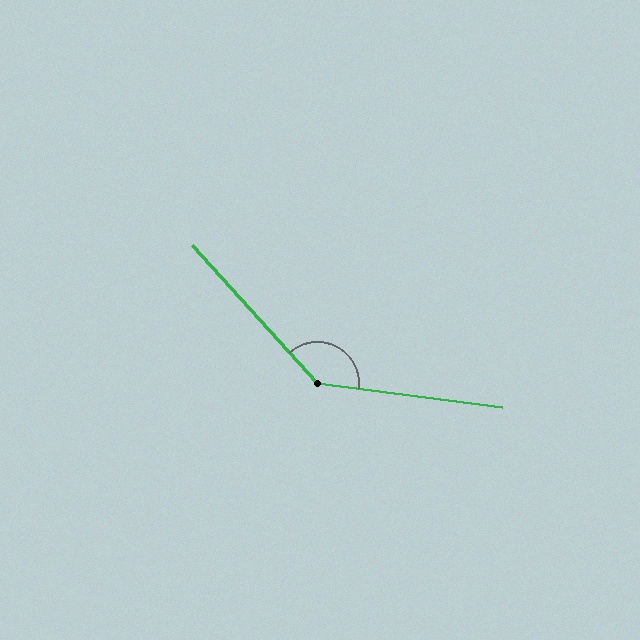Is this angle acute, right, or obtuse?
It is obtuse.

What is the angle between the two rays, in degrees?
Approximately 140 degrees.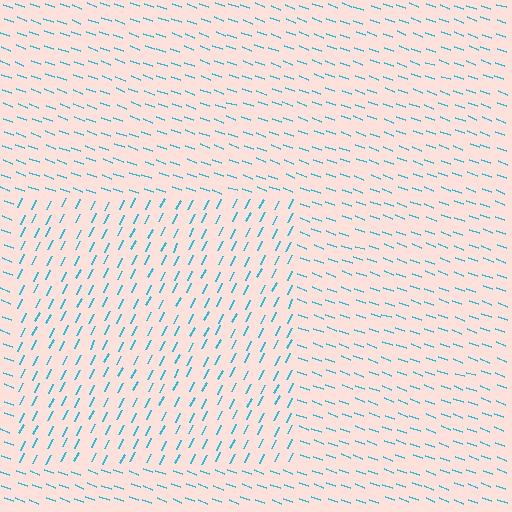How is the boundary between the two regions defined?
The boundary is defined purely by a change in line orientation (approximately 84 degrees difference). All lines are the same color and thickness.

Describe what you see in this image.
The image is filled with small cyan line segments. A rectangle region in the image has lines oriented differently from the surrounding lines, creating a visible texture boundary.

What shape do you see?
I see a rectangle.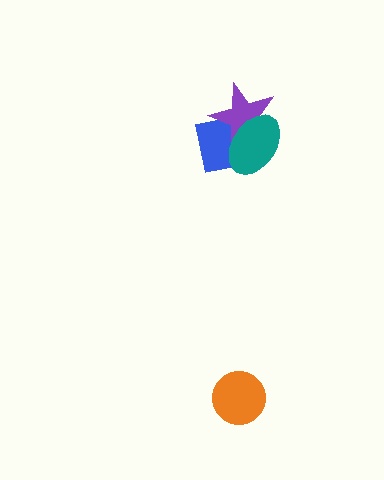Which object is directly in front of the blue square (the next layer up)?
The purple star is directly in front of the blue square.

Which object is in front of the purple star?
The teal ellipse is in front of the purple star.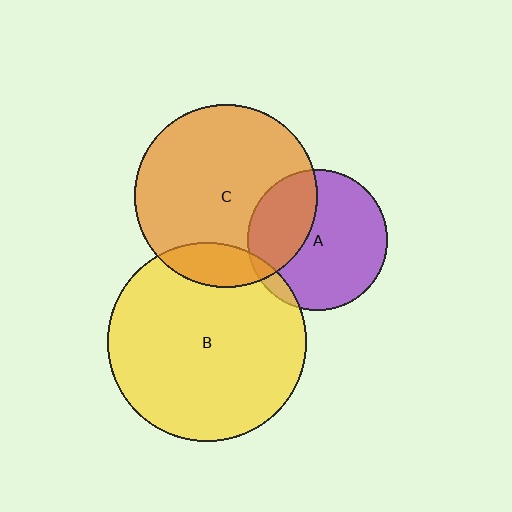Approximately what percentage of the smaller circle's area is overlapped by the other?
Approximately 35%.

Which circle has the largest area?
Circle B (yellow).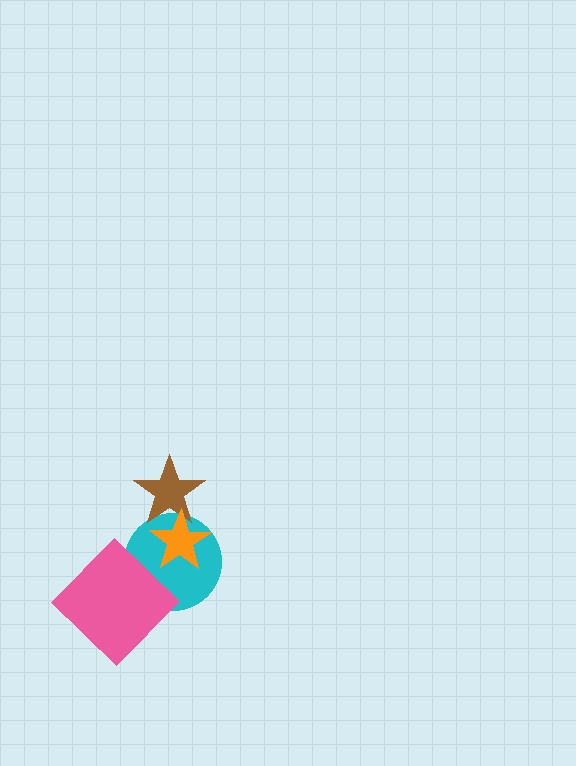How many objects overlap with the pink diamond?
1 object overlaps with the pink diamond.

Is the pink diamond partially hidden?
No, no other shape covers it.